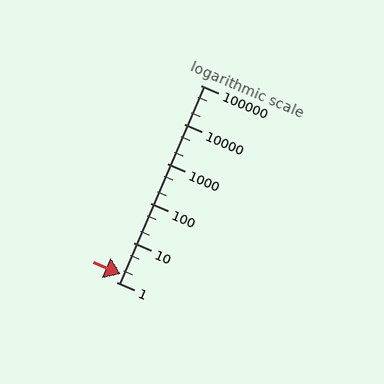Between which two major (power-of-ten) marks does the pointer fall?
The pointer is between 1 and 10.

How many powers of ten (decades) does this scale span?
The scale spans 5 decades, from 1 to 100000.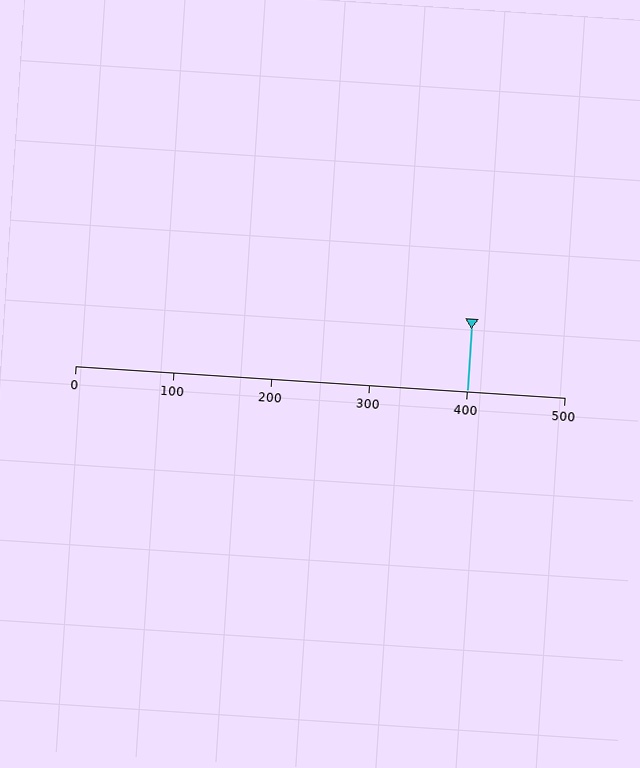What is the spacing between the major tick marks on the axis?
The major ticks are spaced 100 apart.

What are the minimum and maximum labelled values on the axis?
The axis runs from 0 to 500.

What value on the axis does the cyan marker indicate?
The marker indicates approximately 400.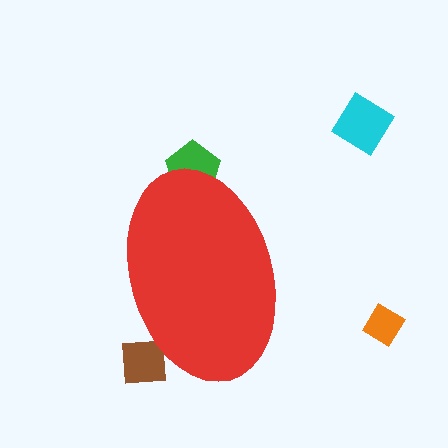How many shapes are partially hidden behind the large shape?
2 shapes are partially hidden.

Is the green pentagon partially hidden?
Yes, the green pentagon is partially hidden behind the red ellipse.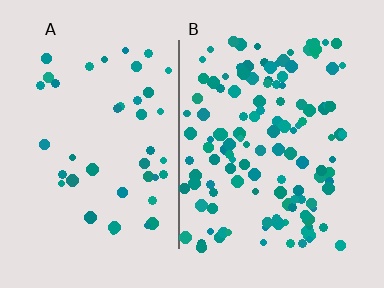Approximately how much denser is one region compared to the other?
Approximately 3.1× — region B over region A.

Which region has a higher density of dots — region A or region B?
B (the right).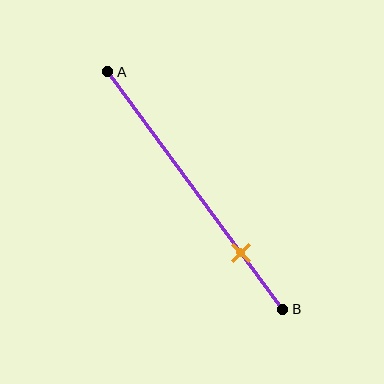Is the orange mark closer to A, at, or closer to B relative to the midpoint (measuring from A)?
The orange mark is closer to point B than the midpoint of segment AB.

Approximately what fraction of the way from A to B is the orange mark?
The orange mark is approximately 75% of the way from A to B.